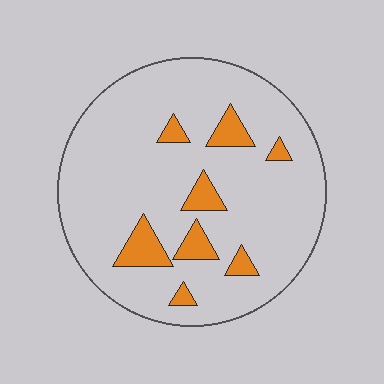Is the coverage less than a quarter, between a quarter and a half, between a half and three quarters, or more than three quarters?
Less than a quarter.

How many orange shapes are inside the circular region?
8.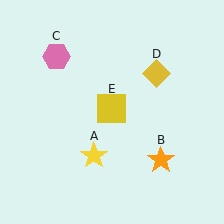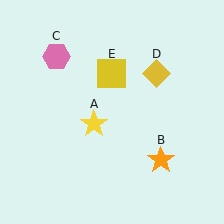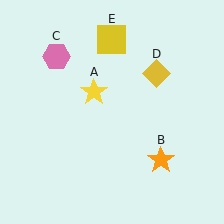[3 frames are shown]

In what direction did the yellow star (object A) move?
The yellow star (object A) moved up.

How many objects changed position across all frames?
2 objects changed position: yellow star (object A), yellow square (object E).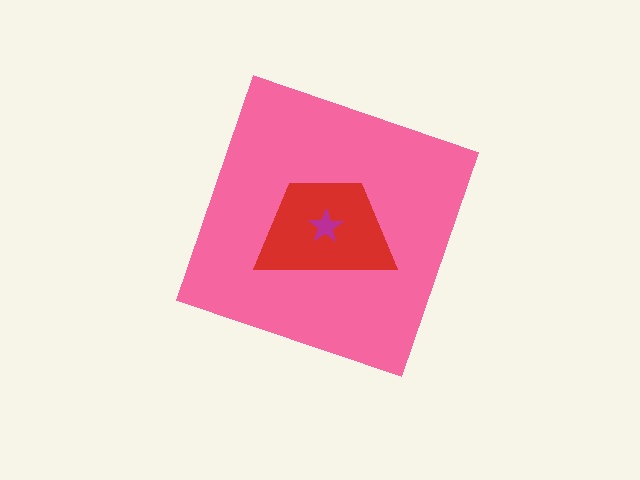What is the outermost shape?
The pink diamond.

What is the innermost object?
The magenta star.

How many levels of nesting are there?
3.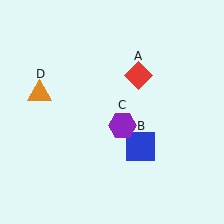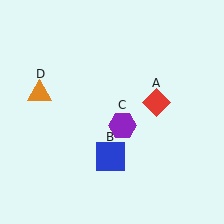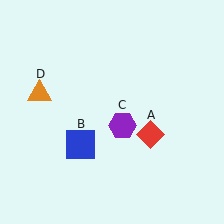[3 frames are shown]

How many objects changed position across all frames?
2 objects changed position: red diamond (object A), blue square (object B).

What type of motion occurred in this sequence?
The red diamond (object A), blue square (object B) rotated clockwise around the center of the scene.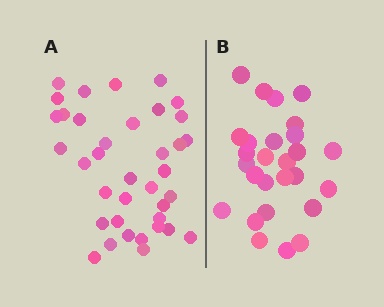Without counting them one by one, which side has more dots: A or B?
Region A (the left region) has more dots.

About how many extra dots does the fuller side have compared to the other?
Region A has roughly 10 or so more dots than region B.